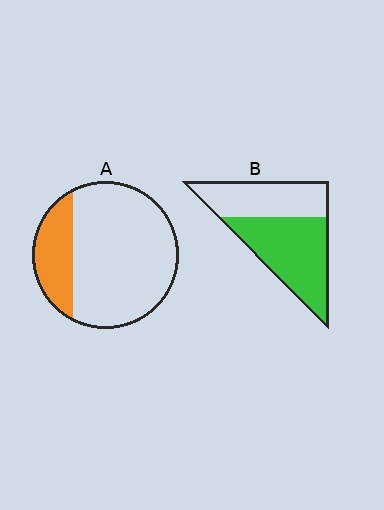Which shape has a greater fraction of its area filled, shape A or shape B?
Shape B.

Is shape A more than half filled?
No.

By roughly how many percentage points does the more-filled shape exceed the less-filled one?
By roughly 35 percentage points (B over A).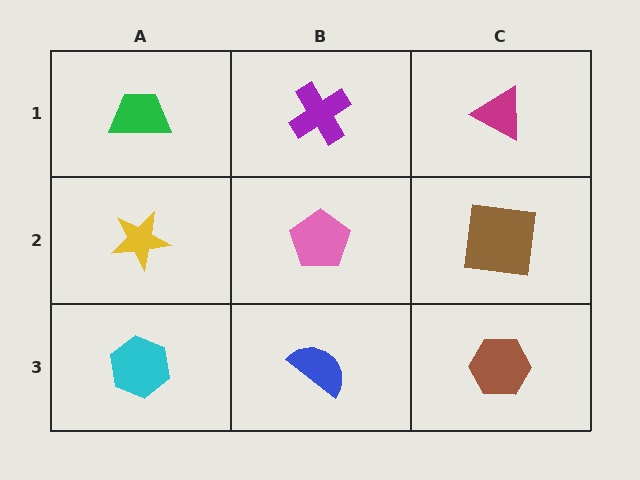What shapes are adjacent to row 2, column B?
A purple cross (row 1, column B), a blue semicircle (row 3, column B), a yellow star (row 2, column A), a brown square (row 2, column C).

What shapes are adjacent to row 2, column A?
A green trapezoid (row 1, column A), a cyan hexagon (row 3, column A), a pink pentagon (row 2, column B).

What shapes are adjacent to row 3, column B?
A pink pentagon (row 2, column B), a cyan hexagon (row 3, column A), a brown hexagon (row 3, column C).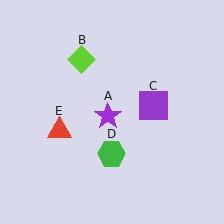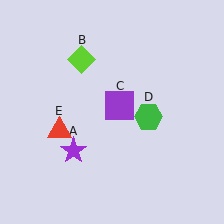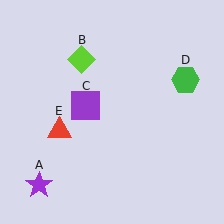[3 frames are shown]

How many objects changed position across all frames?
3 objects changed position: purple star (object A), purple square (object C), green hexagon (object D).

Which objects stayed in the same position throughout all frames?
Lime diamond (object B) and red triangle (object E) remained stationary.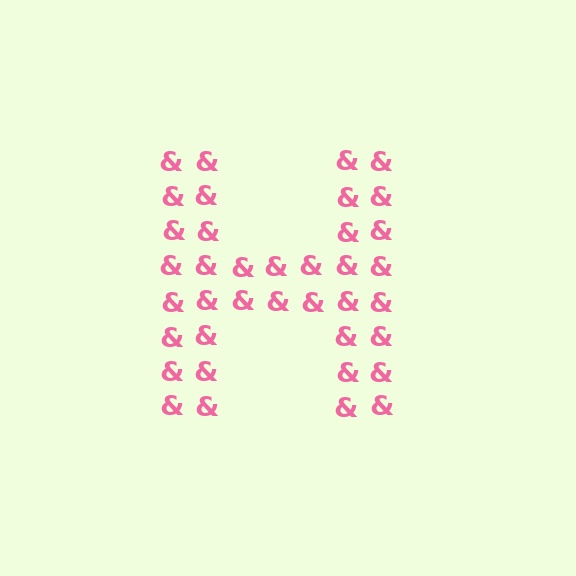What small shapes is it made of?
It is made of small ampersands.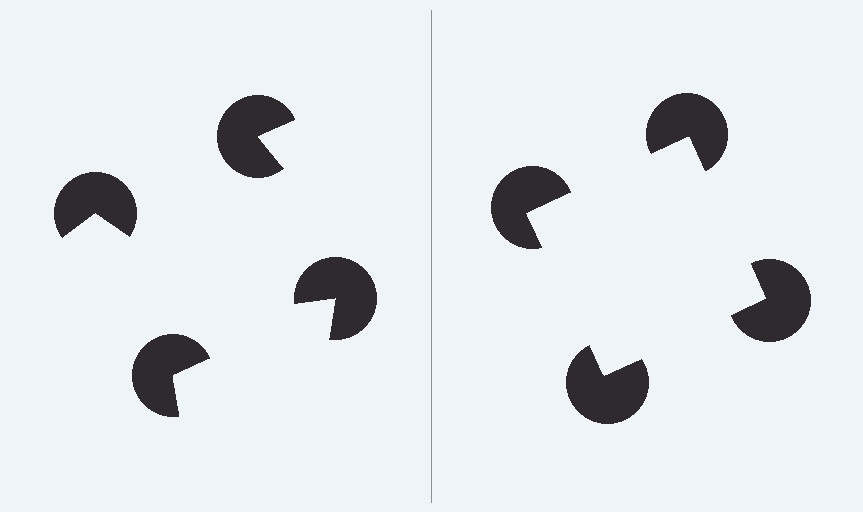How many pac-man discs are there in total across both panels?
8 — 4 on each side.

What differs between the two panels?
The pac-man discs are positioned identically on both sides; only the wedge orientations differ. On the right they align to a square; on the left they are misaligned.